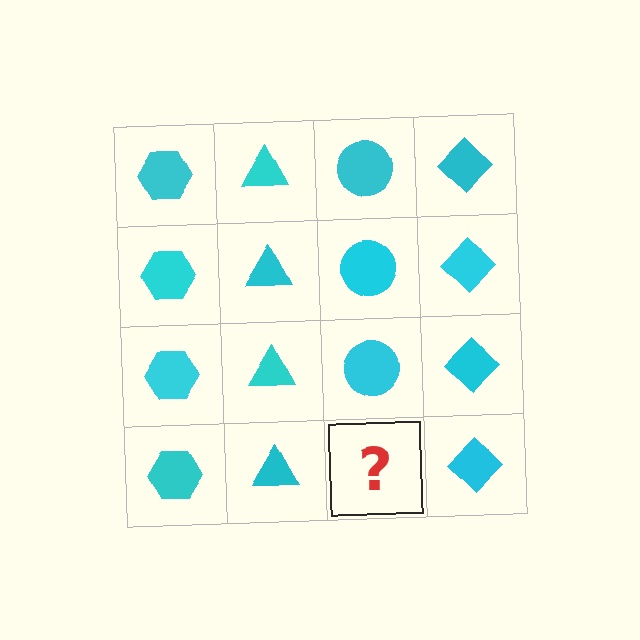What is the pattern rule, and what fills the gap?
The rule is that each column has a consistent shape. The gap should be filled with a cyan circle.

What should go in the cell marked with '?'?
The missing cell should contain a cyan circle.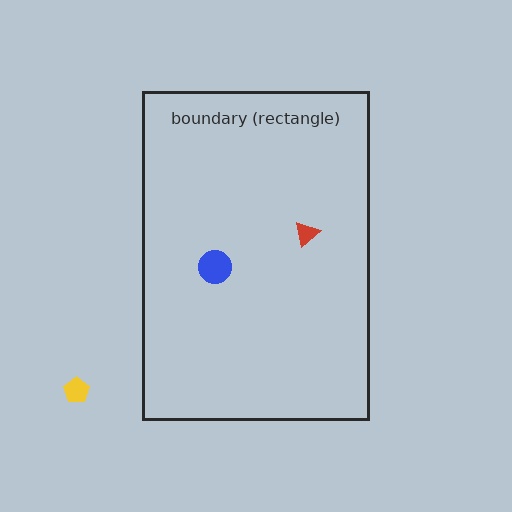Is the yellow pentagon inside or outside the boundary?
Outside.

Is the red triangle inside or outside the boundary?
Inside.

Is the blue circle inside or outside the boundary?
Inside.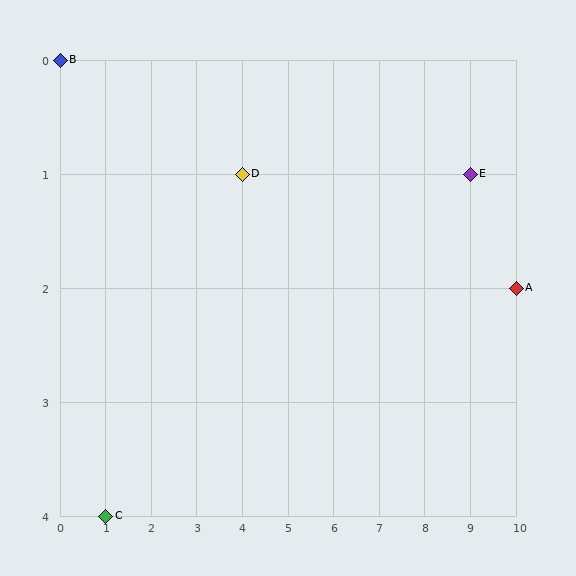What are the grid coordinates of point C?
Point C is at grid coordinates (1, 4).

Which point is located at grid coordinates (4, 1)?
Point D is at (4, 1).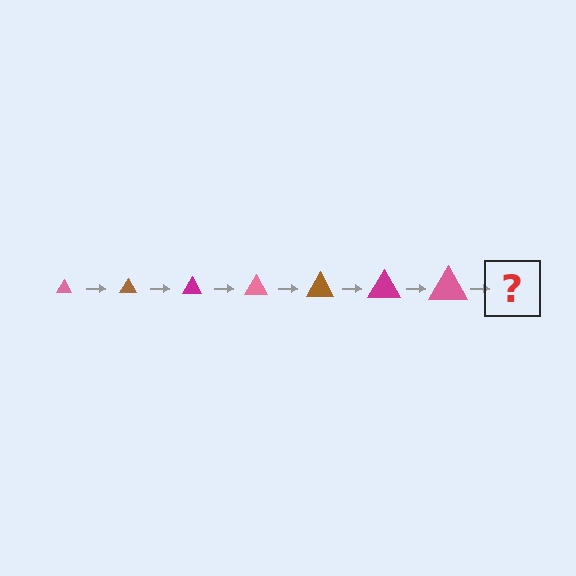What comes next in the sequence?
The next element should be a brown triangle, larger than the previous one.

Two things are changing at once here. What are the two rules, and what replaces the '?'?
The two rules are that the triangle grows larger each step and the color cycles through pink, brown, and magenta. The '?' should be a brown triangle, larger than the previous one.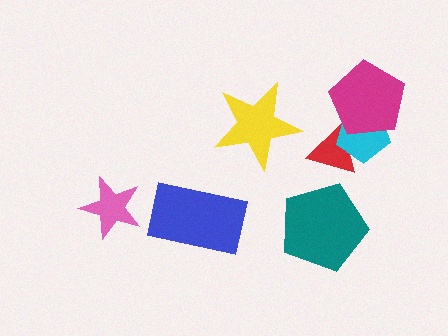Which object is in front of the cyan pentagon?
The magenta pentagon is in front of the cyan pentagon.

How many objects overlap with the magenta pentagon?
2 objects overlap with the magenta pentagon.